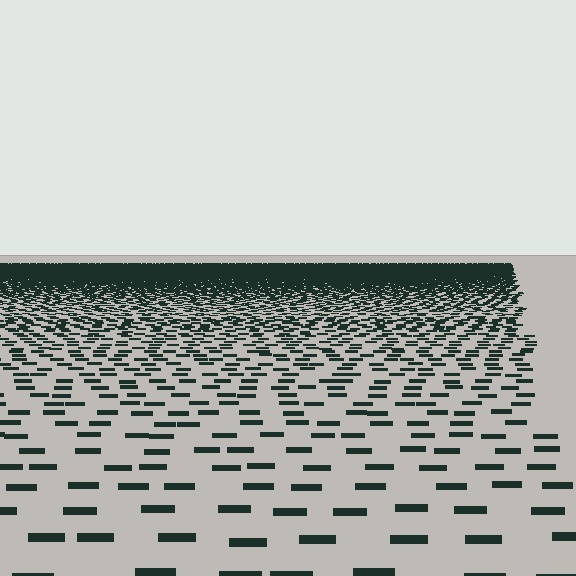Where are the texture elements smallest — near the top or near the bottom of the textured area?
Near the top.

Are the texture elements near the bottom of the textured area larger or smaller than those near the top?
Larger. Near the bottom, elements are closer to the viewer and appear at a bigger on-screen size.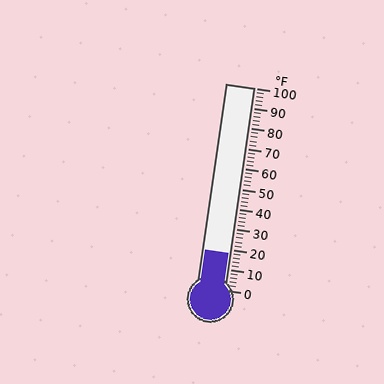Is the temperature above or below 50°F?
The temperature is below 50°F.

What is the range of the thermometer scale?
The thermometer scale ranges from 0°F to 100°F.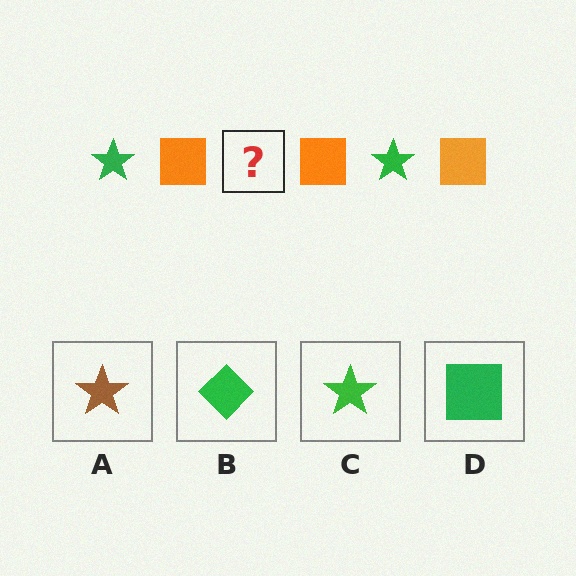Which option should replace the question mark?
Option C.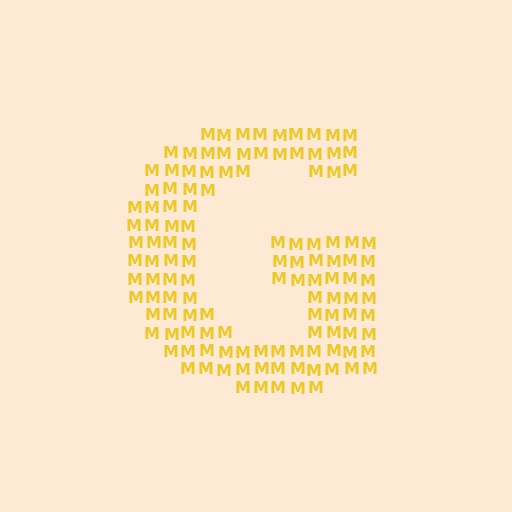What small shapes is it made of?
It is made of small letter M's.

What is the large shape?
The large shape is the letter G.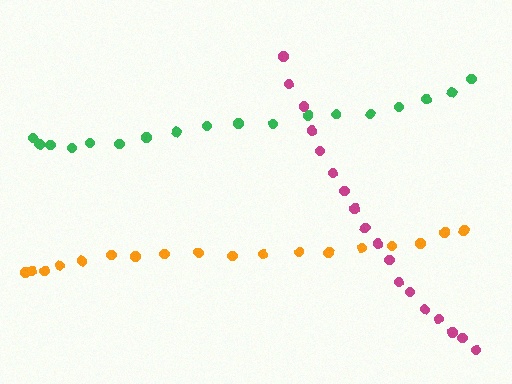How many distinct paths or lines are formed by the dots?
There are 3 distinct paths.